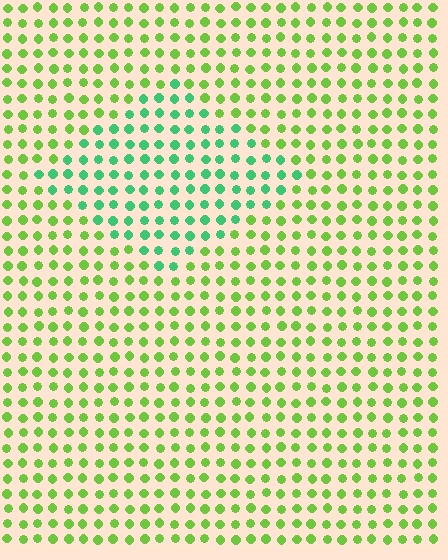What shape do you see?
I see a diamond.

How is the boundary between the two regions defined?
The boundary is defined purely by a slight shift in hue (about 44 degrees). Spacing, size, and orientation are identical on both sides.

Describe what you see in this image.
The image is filled with small lime elements in a uniform arrangement. A diamond-shaped region is visible where the elements are tinted to a slightly different hue, forming a subtle color boundary.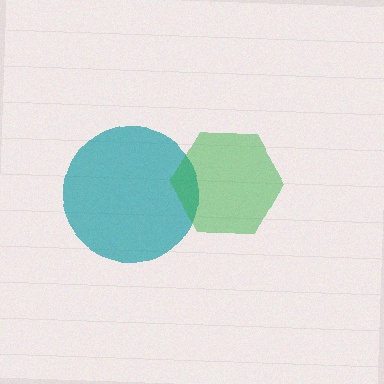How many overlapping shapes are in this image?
There are 2 overlapping shapes in the image.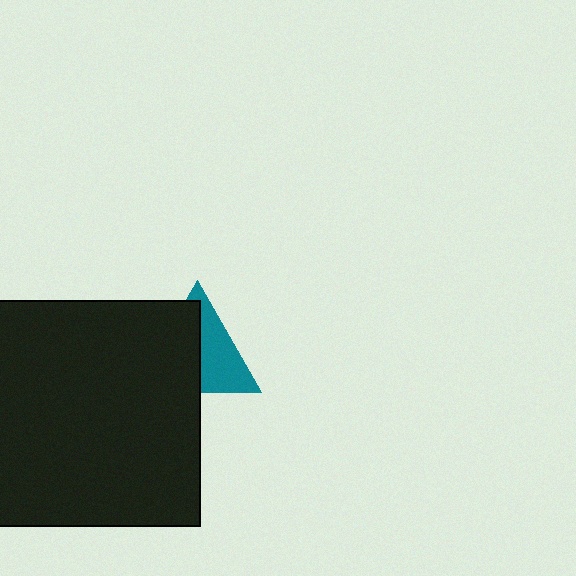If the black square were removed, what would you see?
You would see the complete teal triangle.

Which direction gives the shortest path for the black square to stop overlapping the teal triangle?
Moving left gives the shortest separation.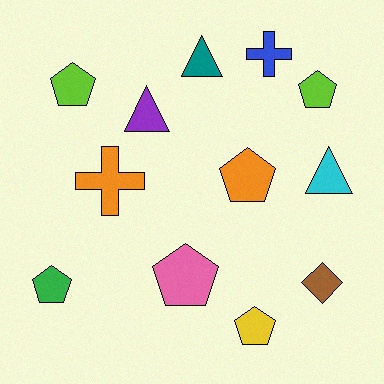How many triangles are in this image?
There are 3 triangles.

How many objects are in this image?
There are 12 objects.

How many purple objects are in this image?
There is 1 purple object.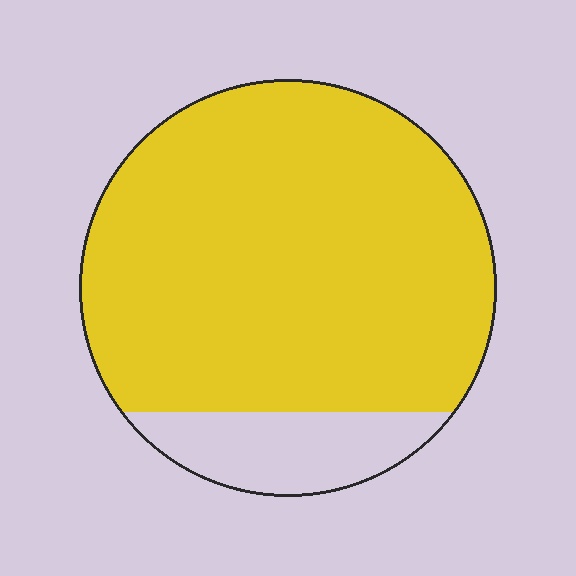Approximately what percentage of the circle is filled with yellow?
Approximately 85%.